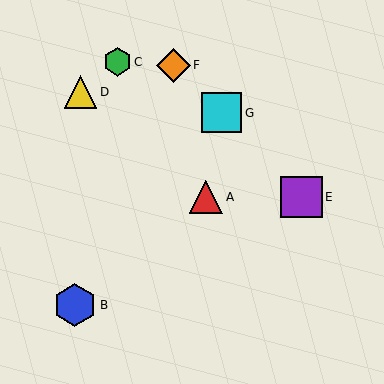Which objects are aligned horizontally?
Objects A, E are aligned horizontally.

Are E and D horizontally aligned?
No, E is at y≈197 and D is at y≈92.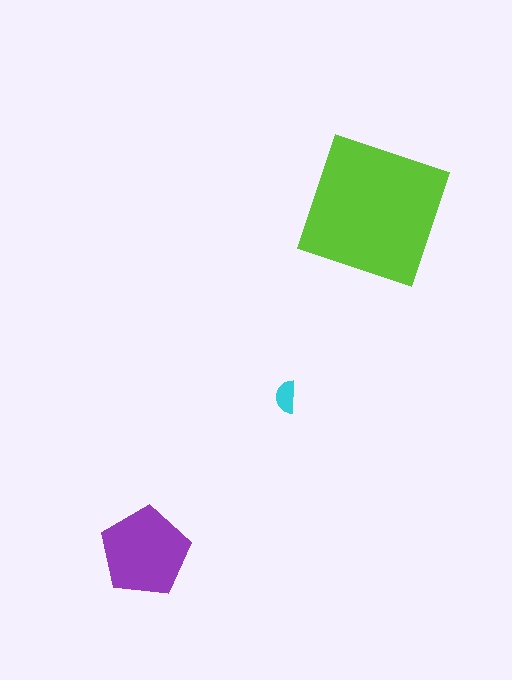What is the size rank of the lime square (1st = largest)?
1st.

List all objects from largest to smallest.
The lime square, the purple pentagon, the cyan semicircle.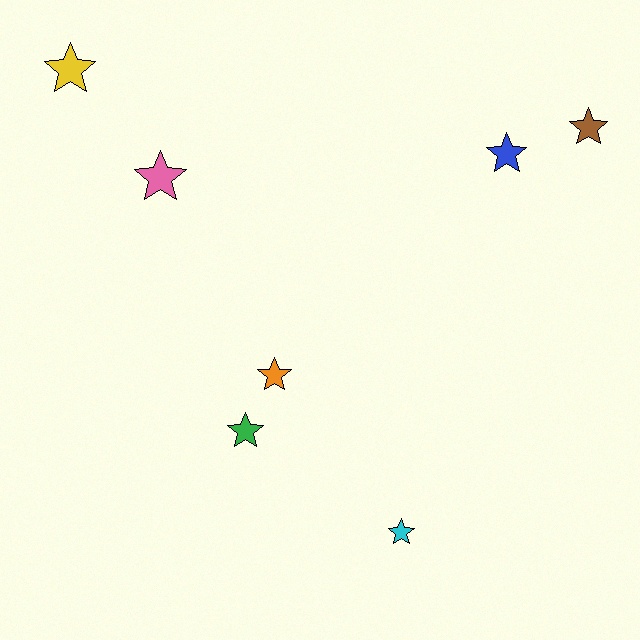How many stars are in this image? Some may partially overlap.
There are 7 stars.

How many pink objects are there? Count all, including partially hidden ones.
There is 1 pink object.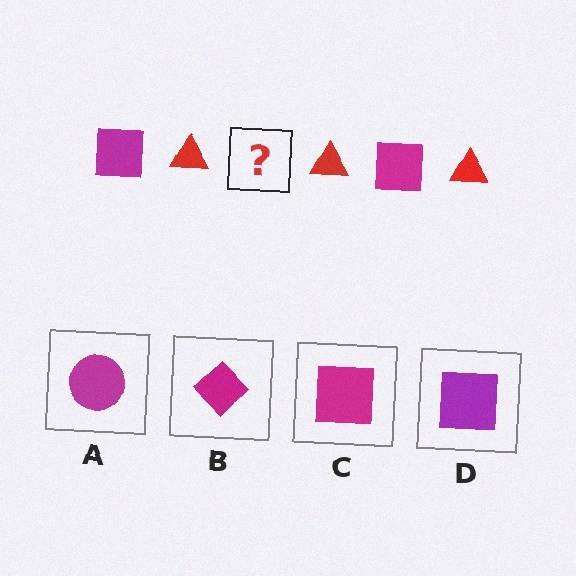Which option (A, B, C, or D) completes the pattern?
C.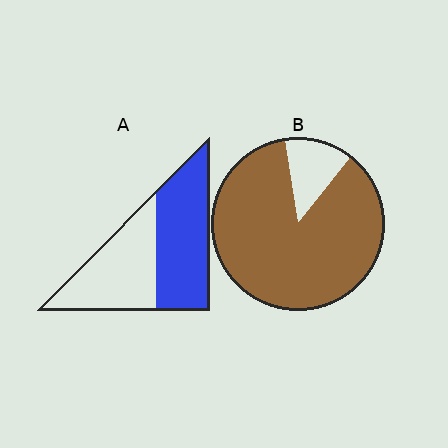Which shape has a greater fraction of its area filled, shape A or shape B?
Shape B.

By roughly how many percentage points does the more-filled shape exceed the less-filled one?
By roughly 35 percentage points (B over A).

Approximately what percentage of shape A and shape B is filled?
A is approximately 55% and B is approximately 85%.